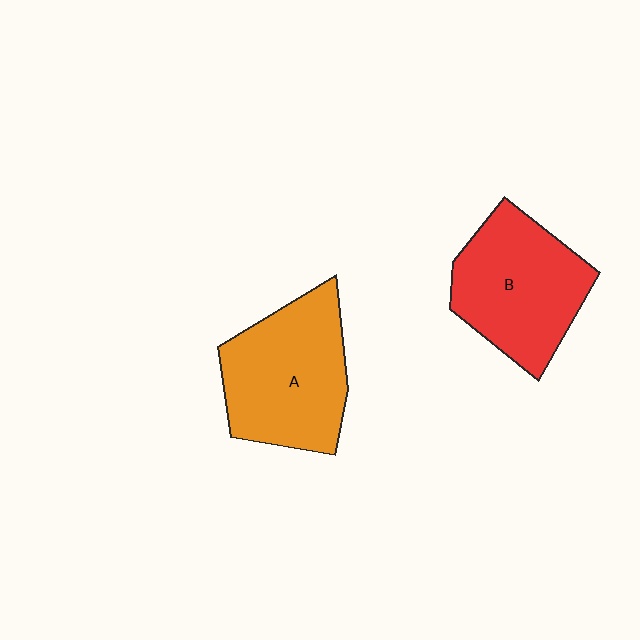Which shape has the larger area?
Shape A (orange).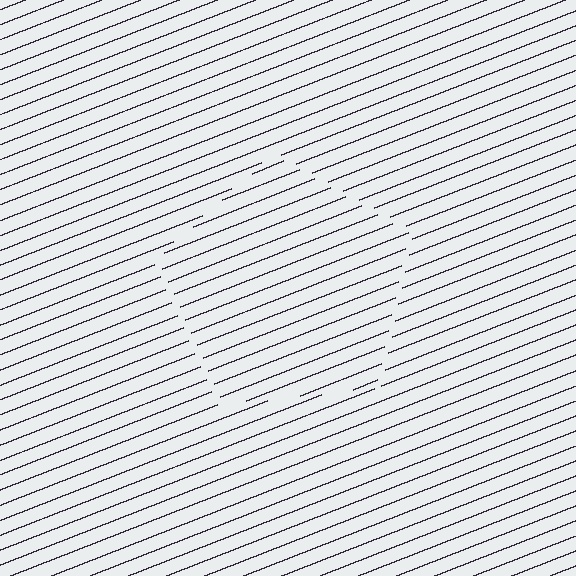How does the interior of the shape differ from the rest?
The interior of the shape contains the same grating, shifted by half a period — the contour is defined by the phase discontinuity where line-ends from the inner and outer gratings abut.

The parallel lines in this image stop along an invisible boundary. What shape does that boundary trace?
An illusory pentagon. The interior of the shape contains the same grating, shifted by half a period — the contour is defined by the phase discontinuity where line-ends from the inner and outer gratings abut.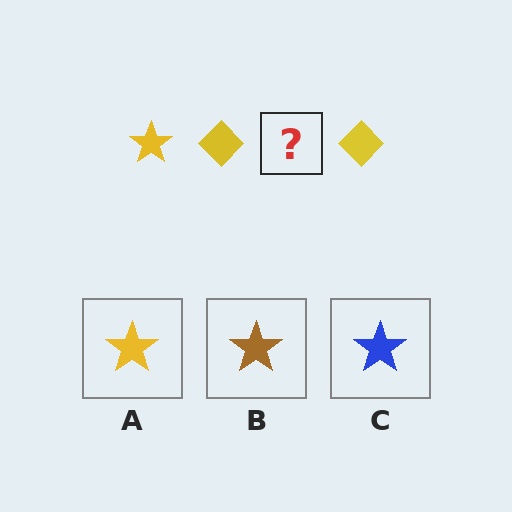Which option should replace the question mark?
Option A.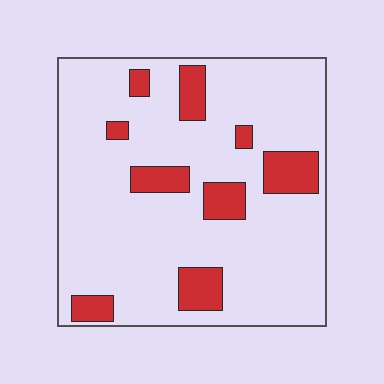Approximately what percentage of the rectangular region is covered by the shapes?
Approximately 15%.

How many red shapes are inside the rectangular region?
9.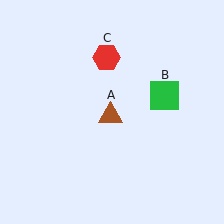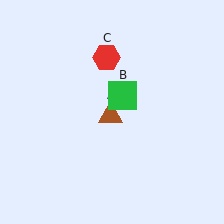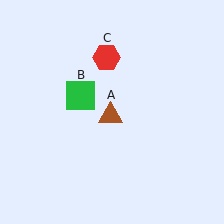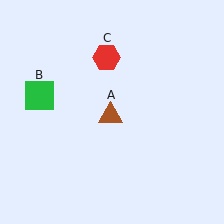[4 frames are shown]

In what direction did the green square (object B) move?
The green square (object B) moved left.